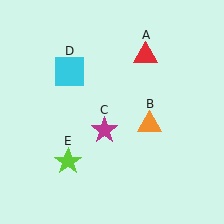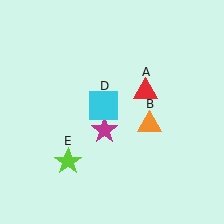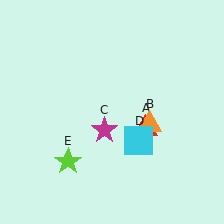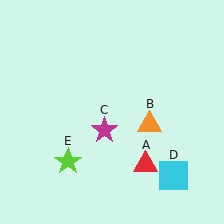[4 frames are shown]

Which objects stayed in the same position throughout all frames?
Orange triangle (object B) and magenta star (object C) and lime star (object E) remained stationary.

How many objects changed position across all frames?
2 objects changed position: red triangle (object A), cyan square (object D).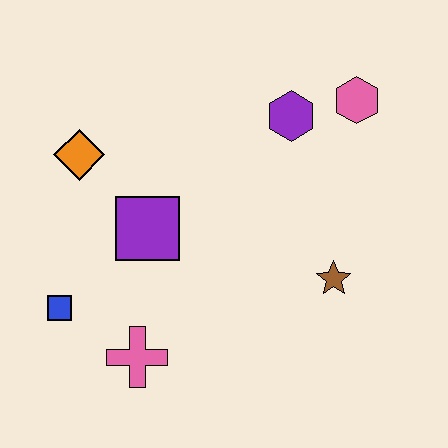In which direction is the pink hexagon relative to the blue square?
The pink hexagon is to the right of the blue square.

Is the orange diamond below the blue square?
No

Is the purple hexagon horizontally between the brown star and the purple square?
Yes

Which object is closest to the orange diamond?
The purple square is closest to the orange diamond.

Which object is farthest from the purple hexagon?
The blue square is farthest from the purple hexagon.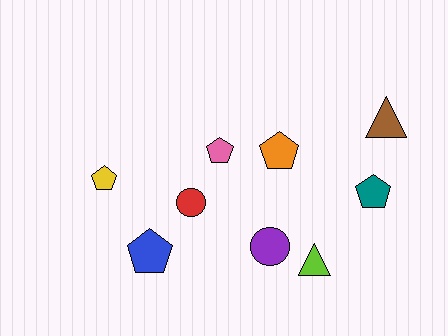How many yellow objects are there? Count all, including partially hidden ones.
There is 1 yellow object.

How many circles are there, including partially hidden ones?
There are 2 circles.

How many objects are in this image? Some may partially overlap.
There are 9 objects.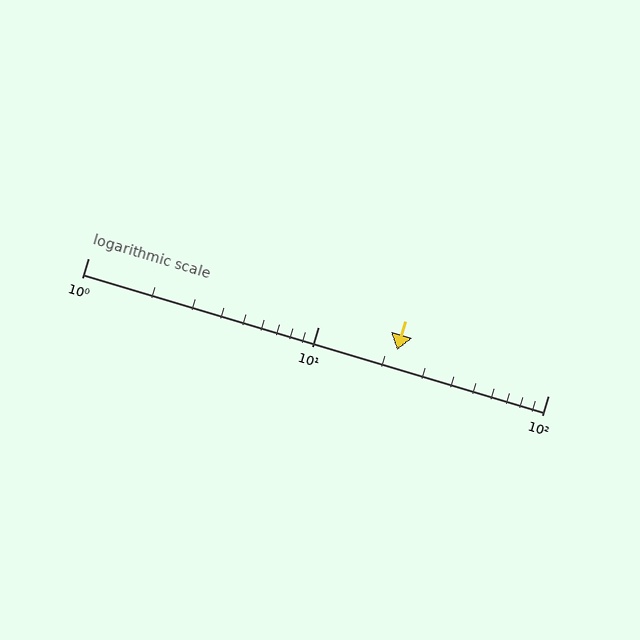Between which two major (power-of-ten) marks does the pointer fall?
The pointer is between 10 and 100.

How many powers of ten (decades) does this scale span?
The scale spans 2 decades, from 1 to 100.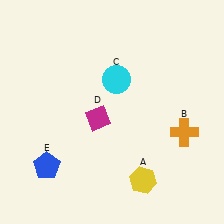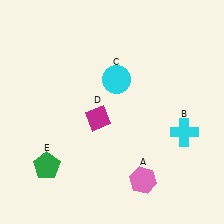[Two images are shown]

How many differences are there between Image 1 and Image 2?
There are 3 differences between the two images.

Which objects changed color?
A changed from yellow to pink. B changed from orange to cyan. E changed from blue to green.